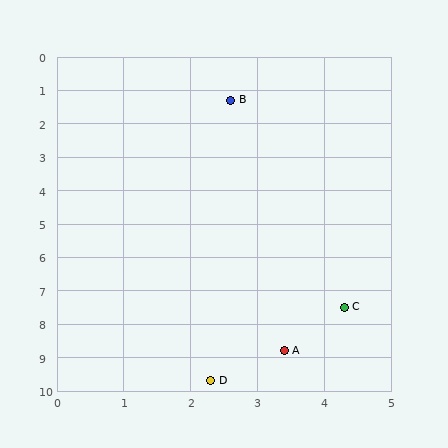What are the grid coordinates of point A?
Point A is at approximately (3.4, 8.8).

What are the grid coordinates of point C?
Point C is at approximately (4.3, 7.5).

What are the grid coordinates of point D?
Point D is at approximately (2.3, 9.7).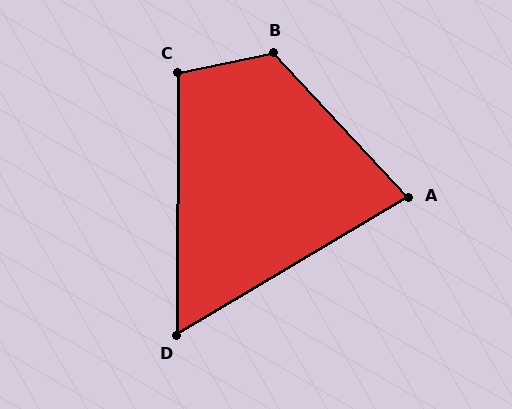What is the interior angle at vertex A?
Approximately 78 degrees (acute).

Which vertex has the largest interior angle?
B, at approximately 121 degrees.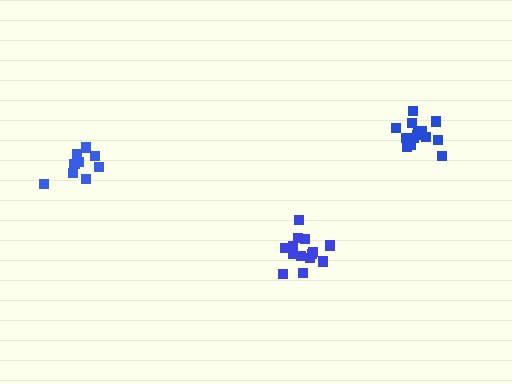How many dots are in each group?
Group 1: 15 dots, Group 2: 14 dots, Group 3: 9 dots (38 total).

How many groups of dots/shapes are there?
There are 3 groups.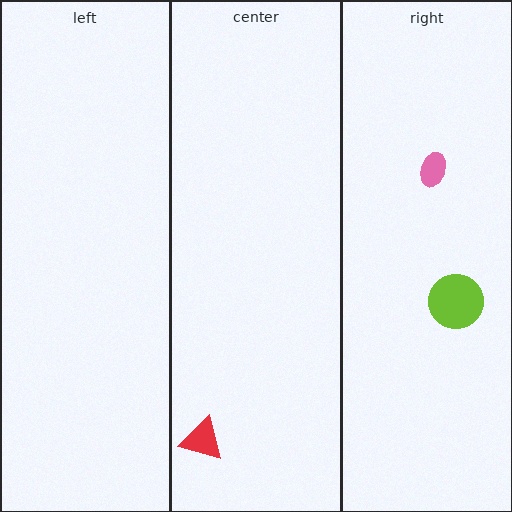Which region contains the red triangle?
The center region.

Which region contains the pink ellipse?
The right region.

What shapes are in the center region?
The red triangle.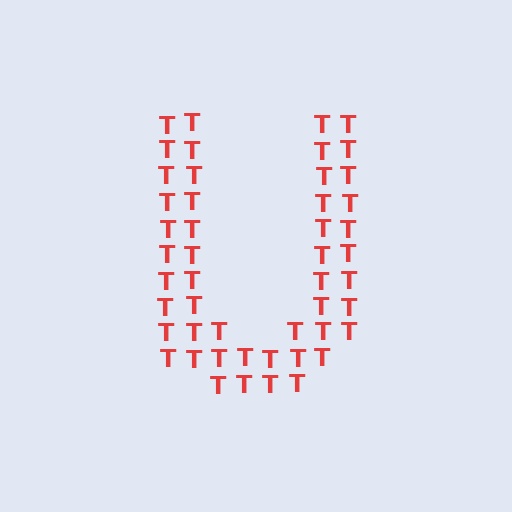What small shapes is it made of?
It is made of small letter T's.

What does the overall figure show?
The overall figure shows the letter U.